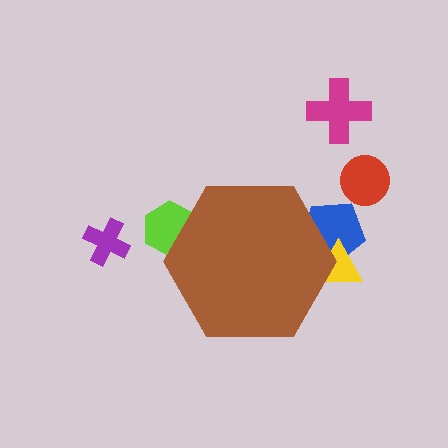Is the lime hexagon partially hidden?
Yes, the lime hexagon is partially hidden behind the brown hexagon.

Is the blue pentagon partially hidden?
Yes, the blue pentagon is partially hidden behind the brown hexagon.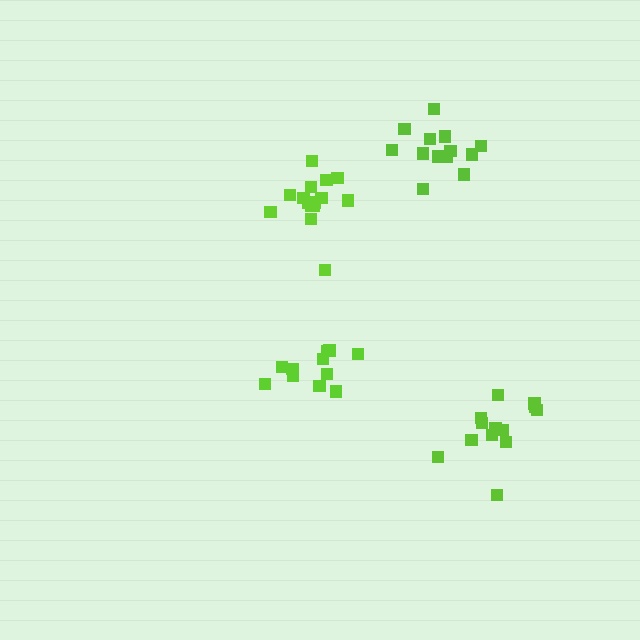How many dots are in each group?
Group 1: 15 dots, Group 2: 12 dots, Group 3: 13 dots, Group 4: 13 dots (53 total).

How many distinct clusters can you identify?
There are 4 distinct clusters.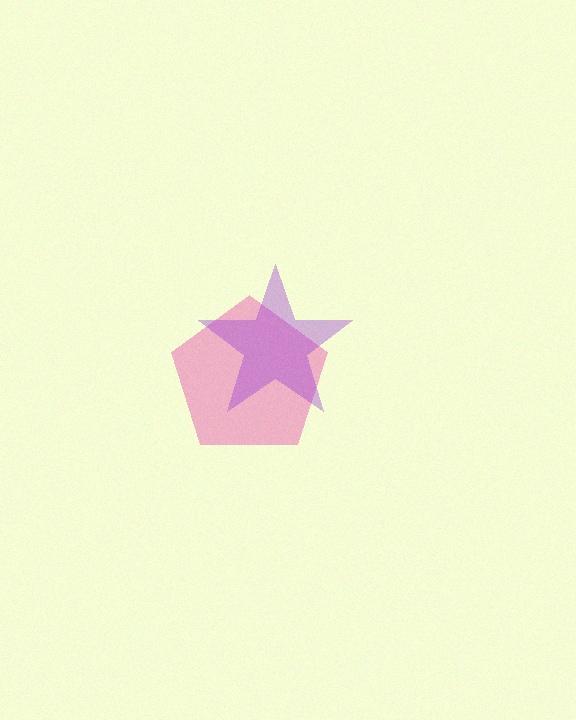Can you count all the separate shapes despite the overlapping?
Yes, there are 2 separate shapes.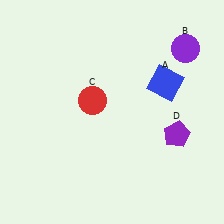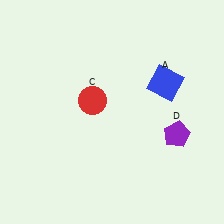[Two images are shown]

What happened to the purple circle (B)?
The purple circle (B) was removed in Image 2. It was in the top-right area of Image 1.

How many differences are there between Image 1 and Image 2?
There is 1 difference between the two images.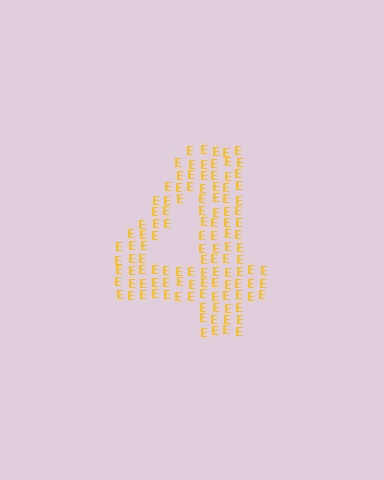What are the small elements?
The small elements are letter E's.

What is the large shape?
The large shape is the digit 4.